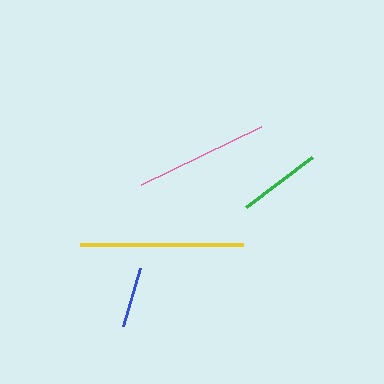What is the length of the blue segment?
The blue segment is approximately 60 pixels long.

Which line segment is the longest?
The yellow line is the longest at approximately 163 pixels.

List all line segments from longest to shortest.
From longest to shortest: yellow, pink, green, blue.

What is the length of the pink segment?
The pink segment is approximately 134 pixels long.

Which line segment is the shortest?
The blue line is the shortest at approximately 60 pixels.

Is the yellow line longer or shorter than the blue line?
The yellow line is longer than the blue line.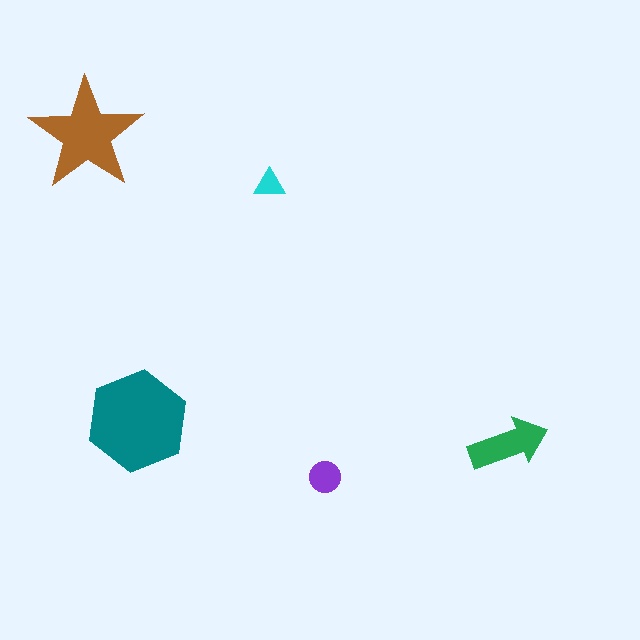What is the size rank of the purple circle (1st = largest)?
4th.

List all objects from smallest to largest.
The cyan triangle, the purple circle, the green arrow, the brown star, the teal hexagon.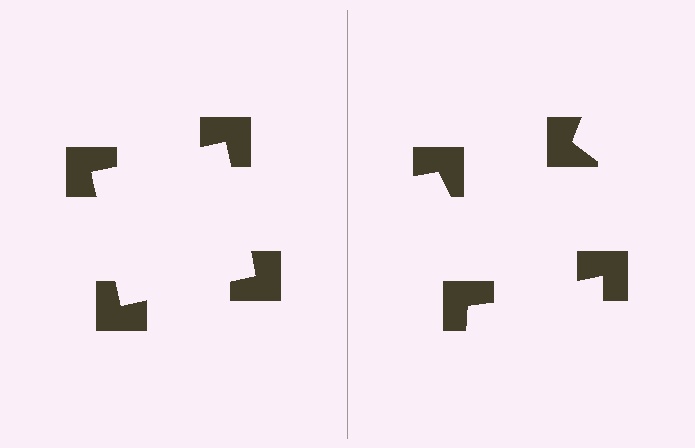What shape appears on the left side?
An illusory square.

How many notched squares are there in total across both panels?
8 — 4 on each side.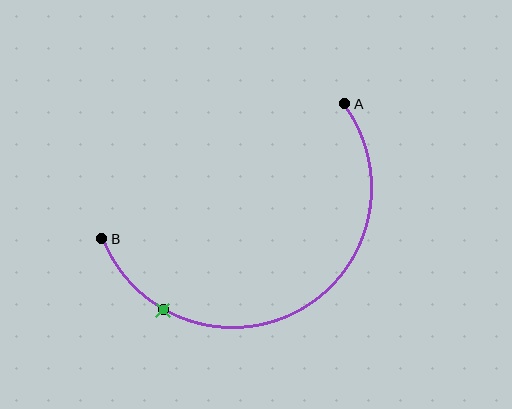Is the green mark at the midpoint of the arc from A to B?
No. The green mark lies on the arc but is closer to endpoint B. The arc midpoint would be at the point on the curve equidistant along the arc from both A and B.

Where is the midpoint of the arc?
The arc midpoint is the point on the curve farthest from the straight line joining A and B. It sits below that line.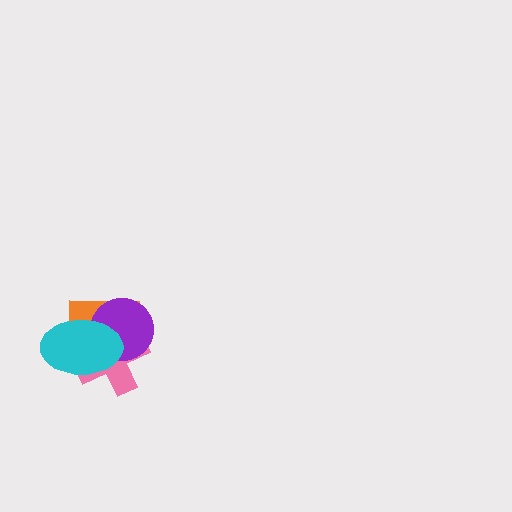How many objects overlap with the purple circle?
3 objects overlap with the purple circle.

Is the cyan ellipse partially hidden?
No, no other shape covers it.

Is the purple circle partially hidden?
Yes, it is partially covered by another shape.